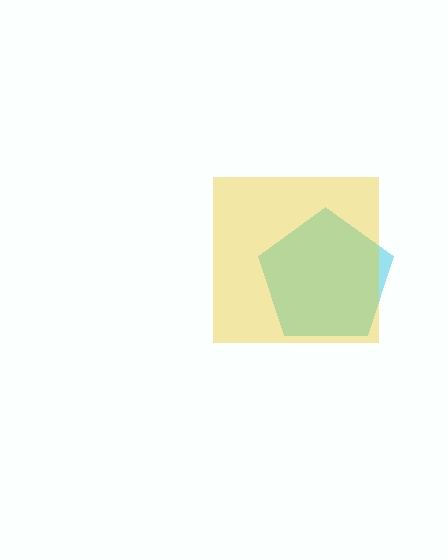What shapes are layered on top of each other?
The layered shapes are: a cyan pentagon, a yellow square.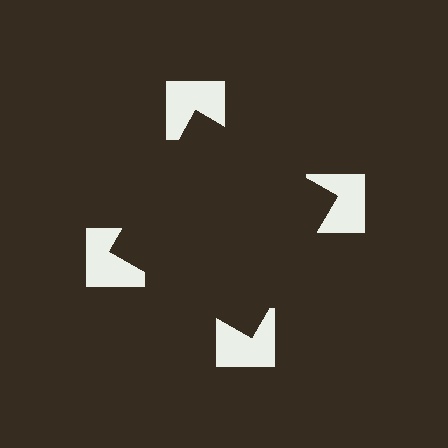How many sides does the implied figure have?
4 sides.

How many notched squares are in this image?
There are 4 — one at each vertex of the illusory square.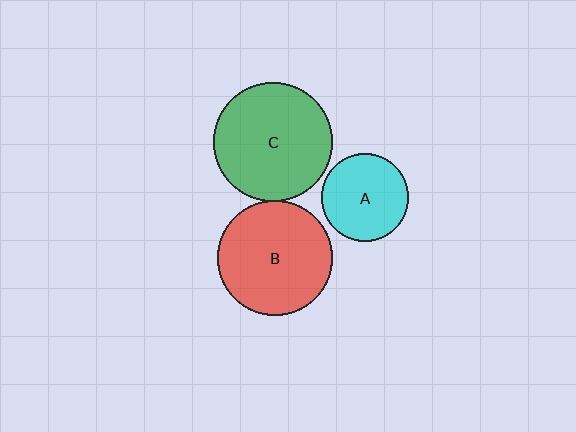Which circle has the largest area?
Circle C (green).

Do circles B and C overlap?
Yes.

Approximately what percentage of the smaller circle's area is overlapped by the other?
Approximately 5%.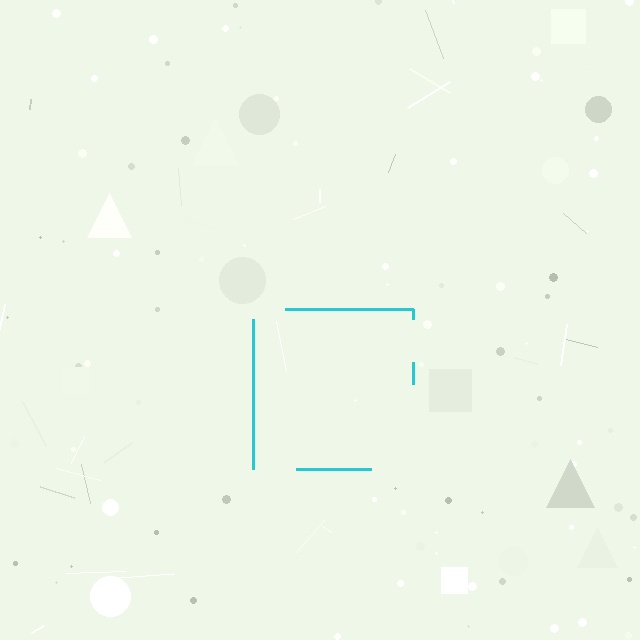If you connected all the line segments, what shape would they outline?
They would outline a square.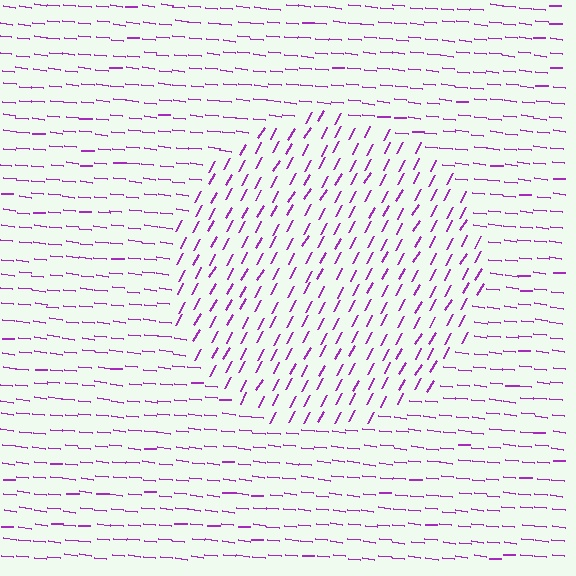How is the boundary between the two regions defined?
The boundary is defined purely by a change in line orientation (approximately 66 degrees difference). All lines are the same color and thickness.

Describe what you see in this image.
The image is filled with small purple line segments. A circle region in the image has lines oriented differently from the surrounding lines, creating a visible texture boundary.